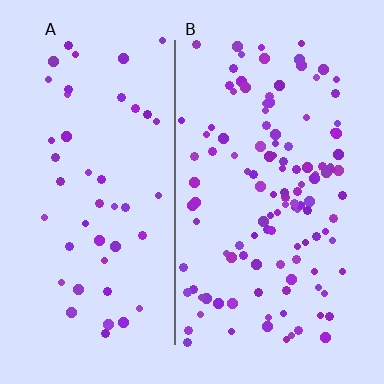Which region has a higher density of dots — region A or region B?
B (the right).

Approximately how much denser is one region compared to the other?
Approximately 2.5× — region B over region A.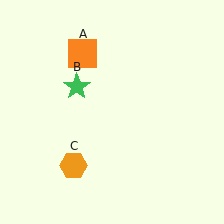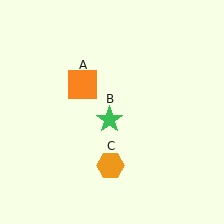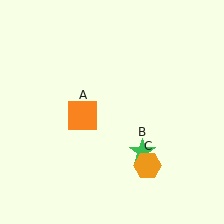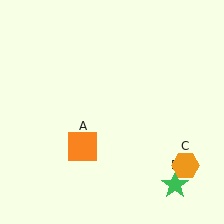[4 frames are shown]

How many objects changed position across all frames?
3 objects changed position: orange square (object A), green star (object B), orange hexagon (object C).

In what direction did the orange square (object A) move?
The orange square (object A) moved down.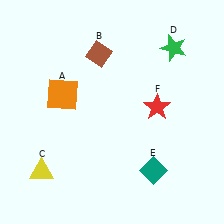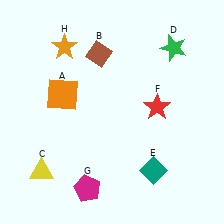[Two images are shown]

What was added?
A magenta pentagon (G), an orange star (H) were added in Image 2.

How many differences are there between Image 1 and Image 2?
There are 2 differences between the two images.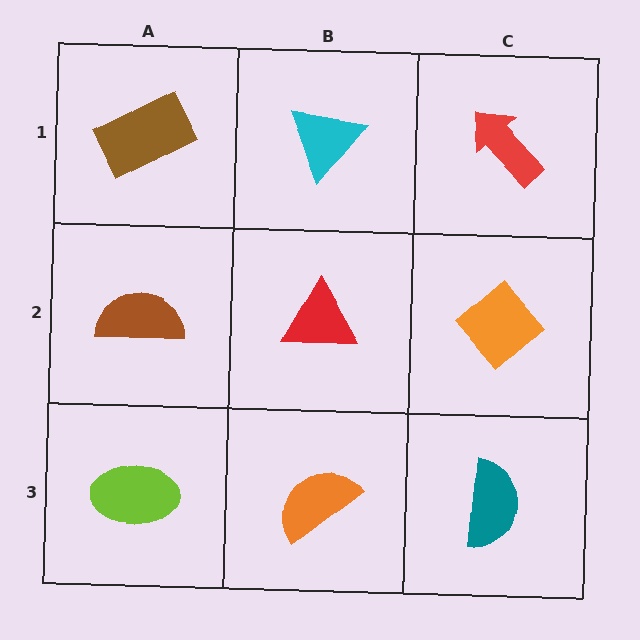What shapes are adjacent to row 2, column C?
A red arrow (row 1, column C), a teal semicircle (row 3, column C), a red triangle (row 2, column B).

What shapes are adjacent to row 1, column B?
A red triangle (row 2, column B), a brown rectangle (row 1, column A), a red arrow (row 1, column C).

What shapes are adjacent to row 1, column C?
An orange diamond (row 2, column C), a cyan triangle (row 1, column B).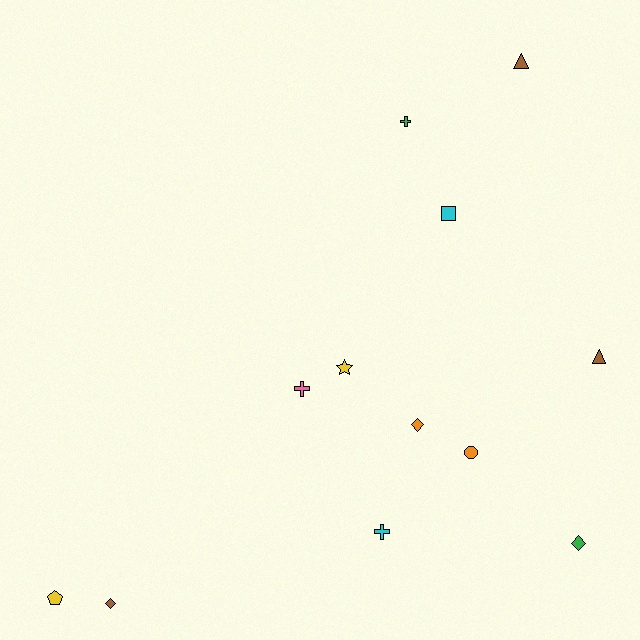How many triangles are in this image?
There are 2 triangles.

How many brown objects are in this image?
There are 3 brown objects.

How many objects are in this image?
There are 12 objects.